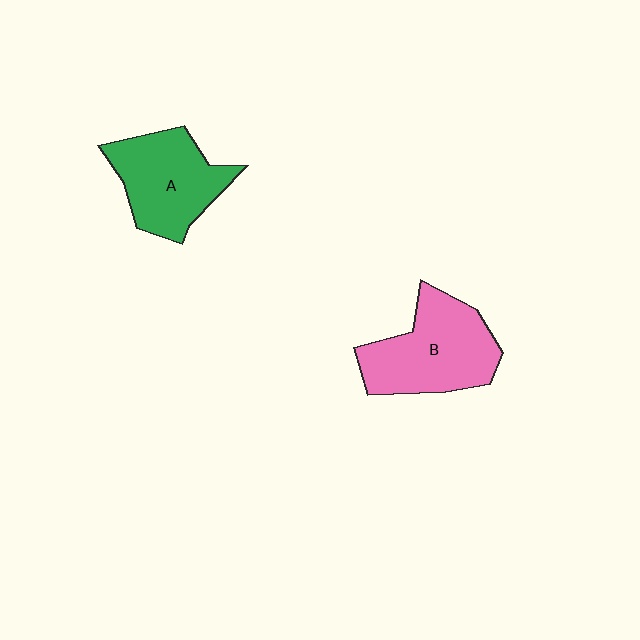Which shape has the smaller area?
Shape A (green).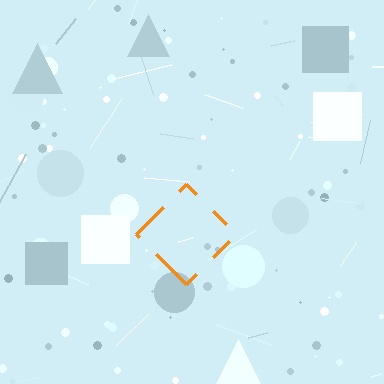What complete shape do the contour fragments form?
The contour fragments form a diamond.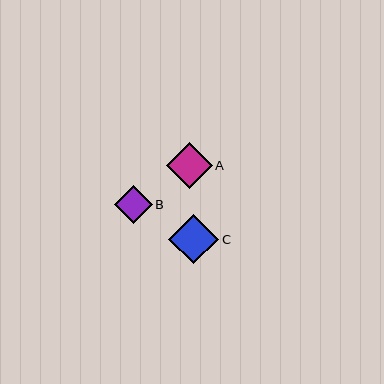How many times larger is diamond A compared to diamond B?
Diamond A is approximately 1.2 times the size of diamond B.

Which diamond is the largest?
Diamond C is the largest with a size of approximately 50 pixels.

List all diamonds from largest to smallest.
From largest to smallest: C, A, B.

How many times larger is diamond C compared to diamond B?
Diamond C is approximately 1.3 times the size of diamond B.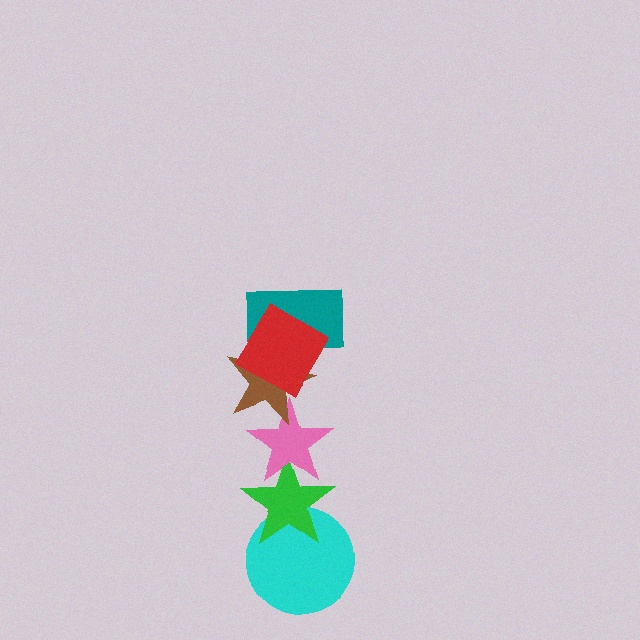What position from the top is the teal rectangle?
The teal rectangle is 2nd from the top.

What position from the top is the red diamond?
The red diamond is 1st from the top.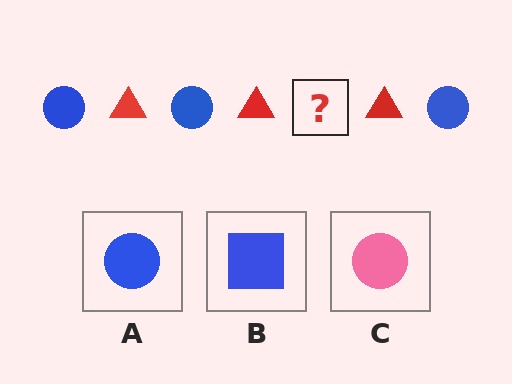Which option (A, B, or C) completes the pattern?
A.